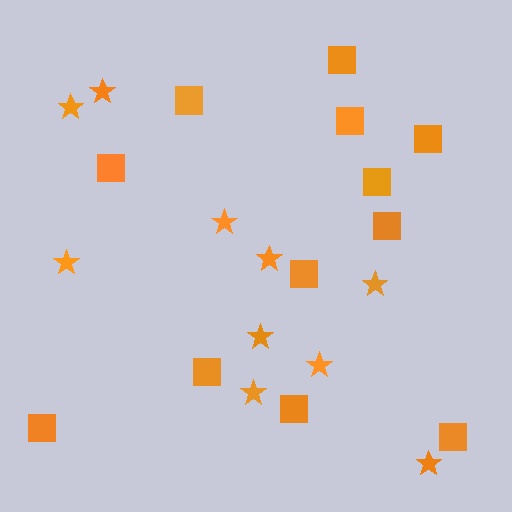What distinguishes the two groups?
There are 2 groups: one group of stars (10) and one group of squares (12).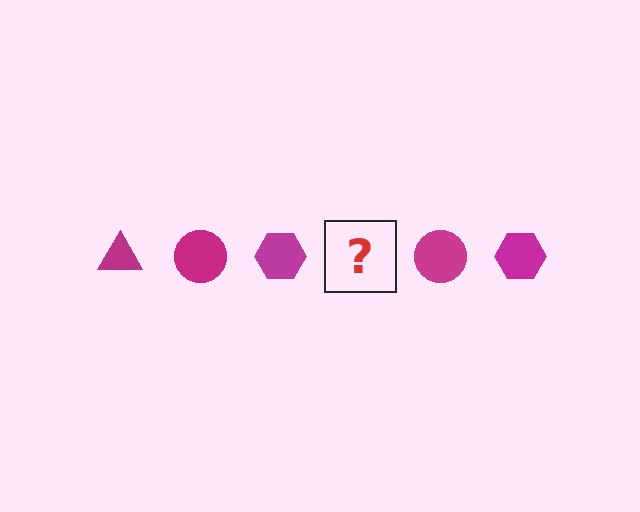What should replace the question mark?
The question mark should be replaced with a magenta triangle.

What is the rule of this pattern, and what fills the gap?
The rule is that the pattern cycles through triangle, circle, hexagon shapes in magenta. The gap should be filled with a magenta triangle.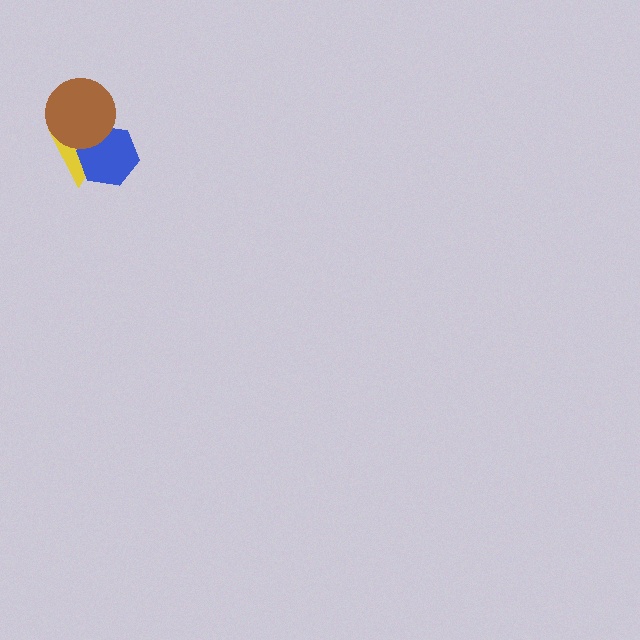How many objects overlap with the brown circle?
2 objects overlap with the brown circle.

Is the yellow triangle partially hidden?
Yes, it is partially covered by another shape.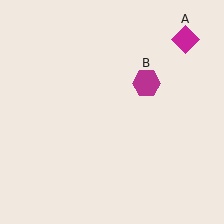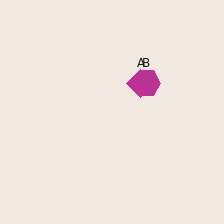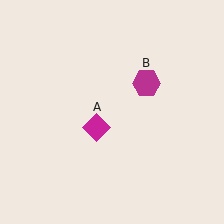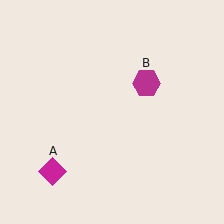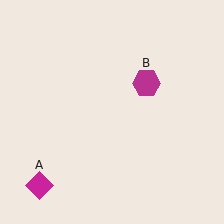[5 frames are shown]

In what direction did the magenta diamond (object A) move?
The magenta diamond (object A) moved down and to the left.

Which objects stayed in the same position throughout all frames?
Magenta hexagon (object B) remained stationary.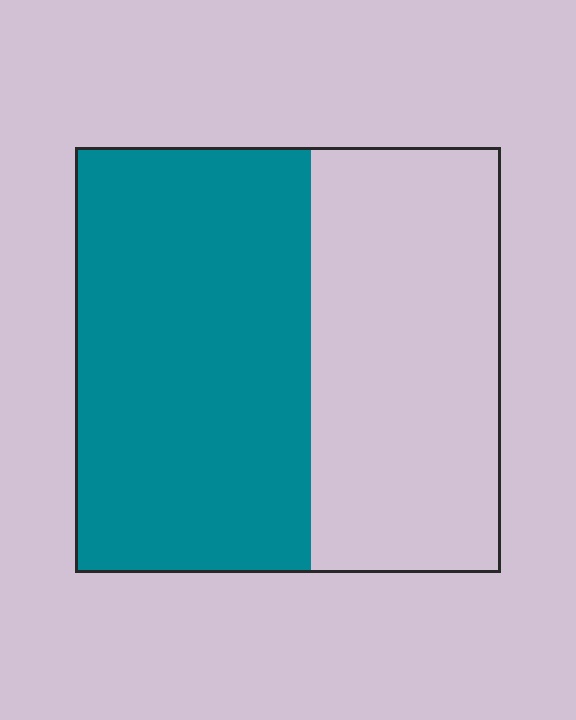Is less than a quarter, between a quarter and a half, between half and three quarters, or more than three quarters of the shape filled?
Between half and three quarters.